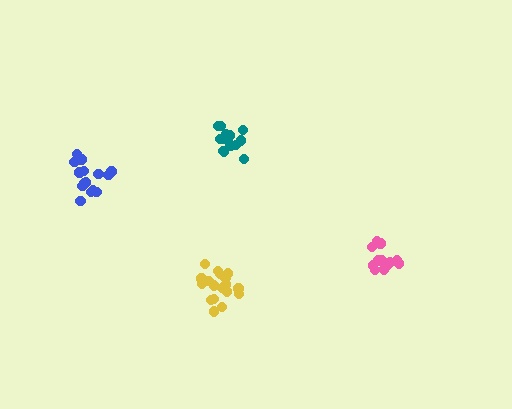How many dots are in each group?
Group 1: 13 dots, Group 2: 14 dots, Group 3: 19 dots, Group 4: 15 dots (61 total).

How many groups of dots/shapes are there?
There are 4 groups.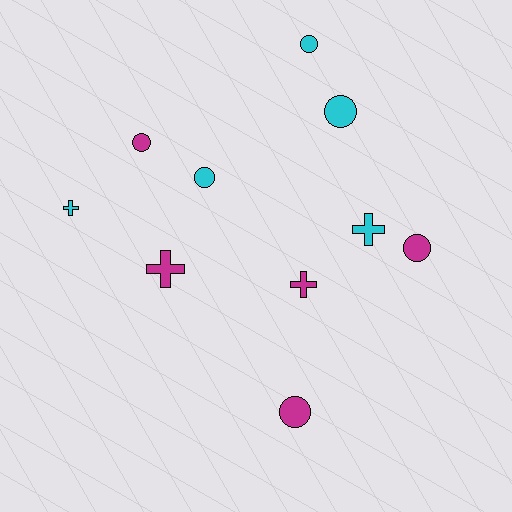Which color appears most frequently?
Magenta, with 5 objects.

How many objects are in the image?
There are 10 objects.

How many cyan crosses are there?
There are 2 cyan crosses.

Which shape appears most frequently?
Circle, with 6 objects.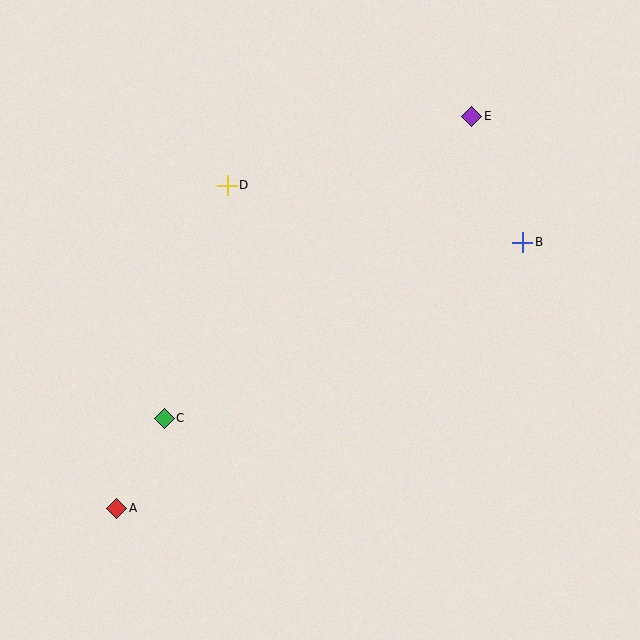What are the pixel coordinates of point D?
Point D is at (227, 185).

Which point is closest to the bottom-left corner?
Point A is closest to the bottom-left corner.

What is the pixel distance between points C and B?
The distance between C and B is 399 pixels.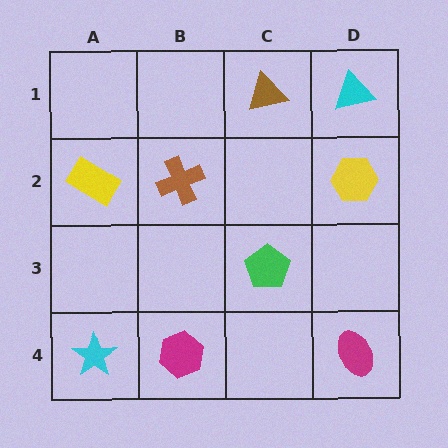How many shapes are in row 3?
1 shape.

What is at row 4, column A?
A cyan star.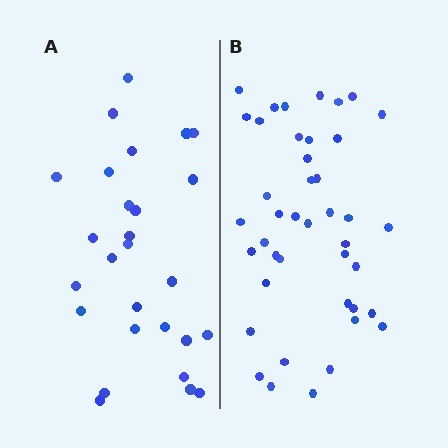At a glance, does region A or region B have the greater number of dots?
Region B (the right region) has more dots.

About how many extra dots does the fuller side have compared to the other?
Region B has approximately 15 more dots than region A.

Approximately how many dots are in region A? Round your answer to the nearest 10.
About 30 dots. (The exact count is 27, which rounds to 30.)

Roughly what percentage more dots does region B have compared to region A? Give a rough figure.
About 55% more.